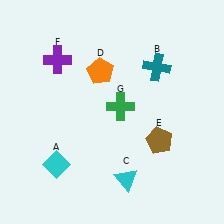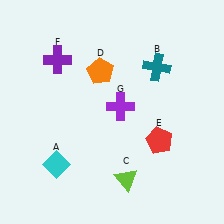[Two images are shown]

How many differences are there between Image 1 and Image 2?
There are 3 differences between the two images.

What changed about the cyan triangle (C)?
In Image 1, C is cyan. In Image 2, it changed to lime.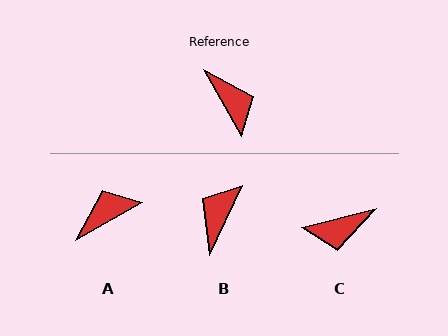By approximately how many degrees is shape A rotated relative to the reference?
Approximately 90 degrees counter-clockwise.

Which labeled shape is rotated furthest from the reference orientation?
B, about 125 degrees away.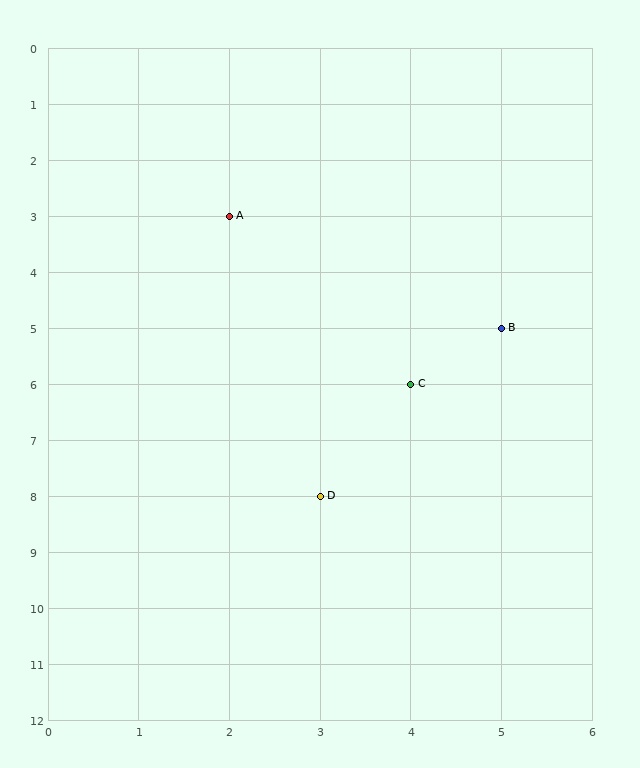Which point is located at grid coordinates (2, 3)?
Point A is at (2, 3).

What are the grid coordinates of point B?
Point B is at grid coordinates (5, 5).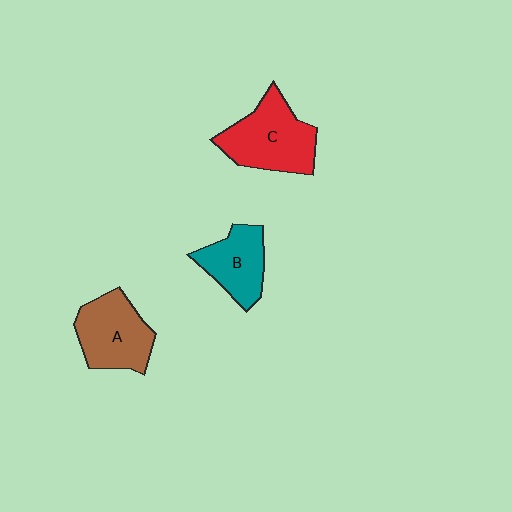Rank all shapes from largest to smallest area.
From largest to smallest: C (red), A (brown), B (teal).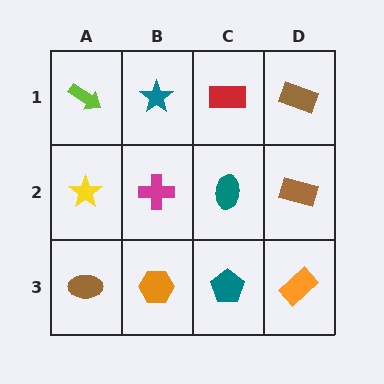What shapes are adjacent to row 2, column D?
A brown rectangle (row 1, column D), an orange rectangle (row 3, column D), a teal ellipse (row 2, column C).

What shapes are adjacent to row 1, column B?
A magenta cross (row 2, column B), a lime arrow (row 1, column A), a red rectangle (row 1, column C).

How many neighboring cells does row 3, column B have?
3.